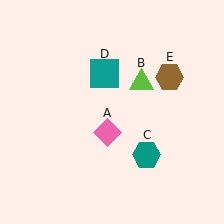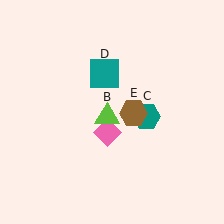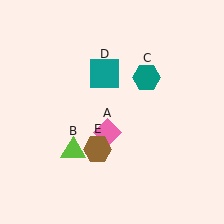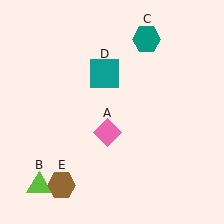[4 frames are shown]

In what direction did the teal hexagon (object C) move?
The teal hexagon (object C) moved up.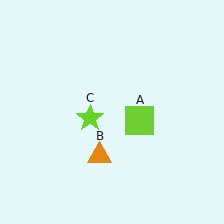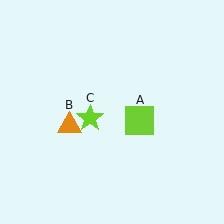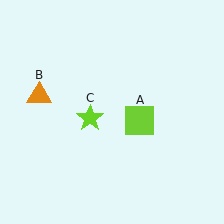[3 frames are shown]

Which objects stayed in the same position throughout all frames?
Lime square (object A) and lime star (object C) remained stationary.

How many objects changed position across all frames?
1 object changed position: orange triangle (object B).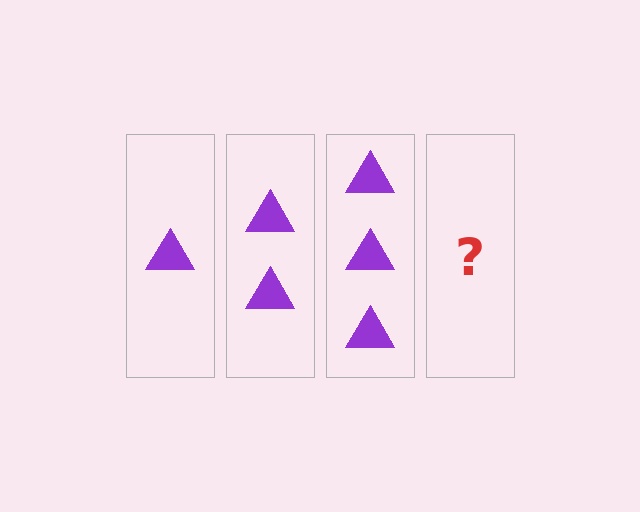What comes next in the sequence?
The next element should be 4 triangles.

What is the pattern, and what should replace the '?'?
The pattern is that each step adds one more triangle. The '?' should be 4 triangles.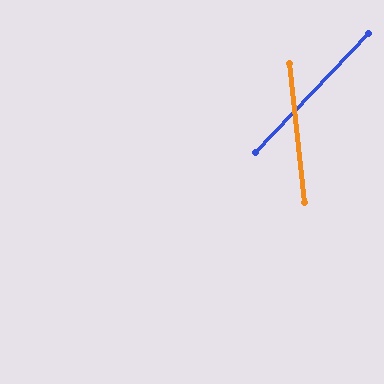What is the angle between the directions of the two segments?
Approximately 50 degrees.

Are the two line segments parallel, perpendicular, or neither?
Neither parallel nor perpendicular — they differ by about 50°.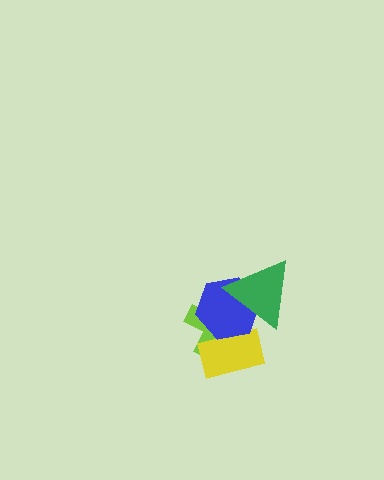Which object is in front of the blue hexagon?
The green triangle is in front of the blue hexagon.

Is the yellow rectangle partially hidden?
Yes, it is partially covered by another shape.